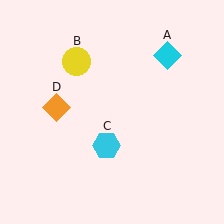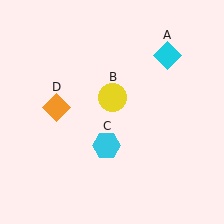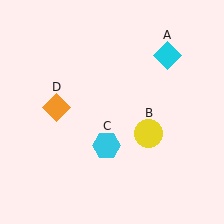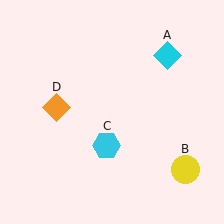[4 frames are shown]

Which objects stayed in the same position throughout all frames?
Cyan diamond (object A) and cyan hexagon (object C) and orange diamond (object D) remained stationary.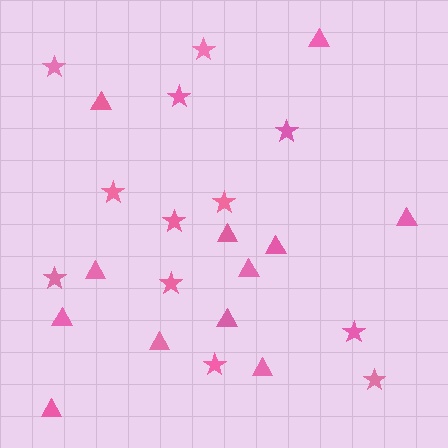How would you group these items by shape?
There are 2 groups: one group of triangles (12) and one group of stars (12).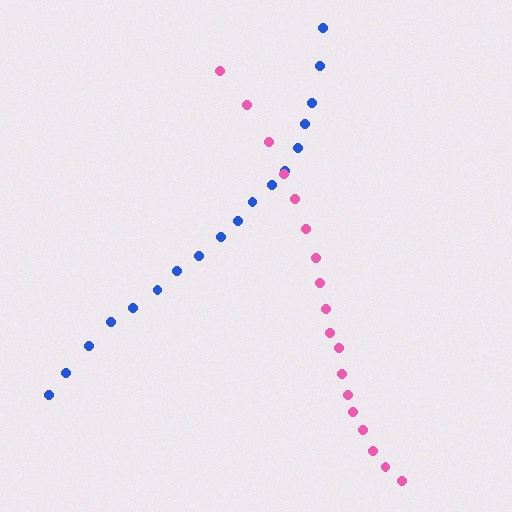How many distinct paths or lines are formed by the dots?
There are 2 distinct paths.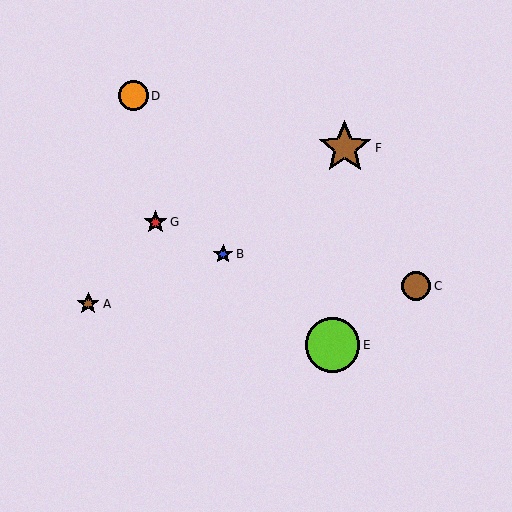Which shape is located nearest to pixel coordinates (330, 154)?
The brown star (labeled F) at (345, 148) is nearest to that location.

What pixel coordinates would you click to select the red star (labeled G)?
Click at (156, 222) to select the red star G.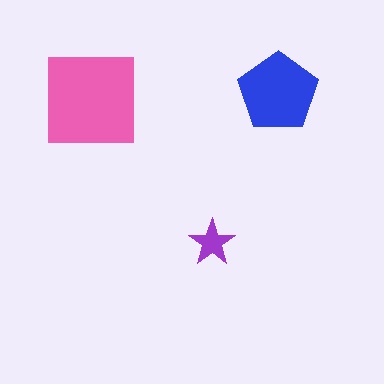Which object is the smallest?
The purple star.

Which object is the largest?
The pink square.